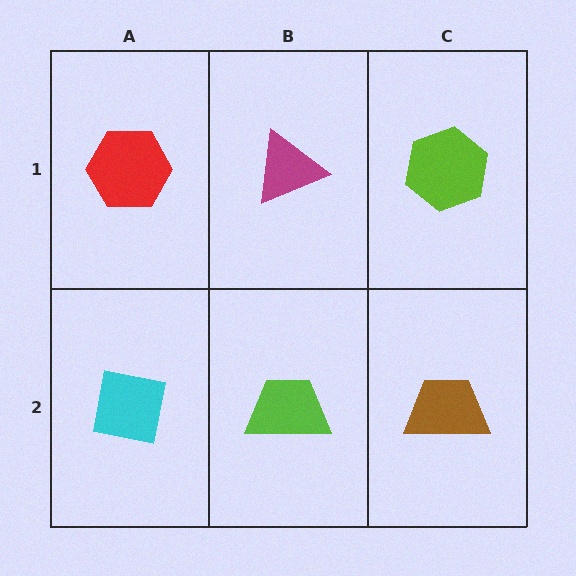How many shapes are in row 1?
3 shapes.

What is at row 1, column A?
A red hexagon.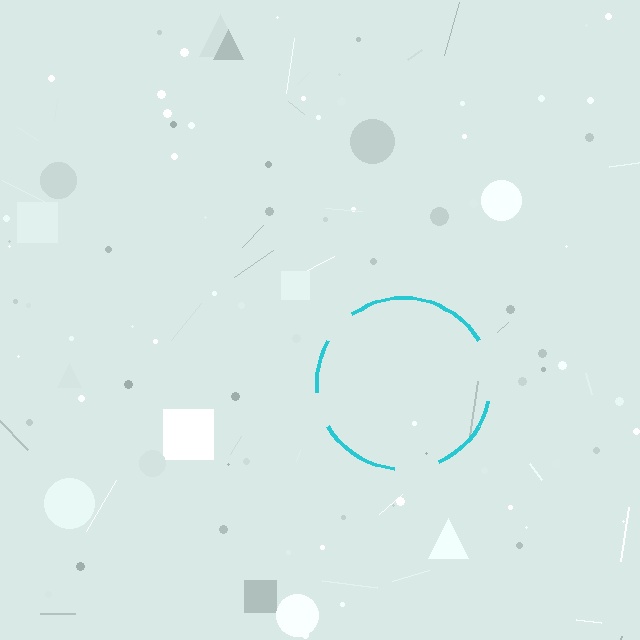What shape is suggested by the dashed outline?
The dashed outline suggests a circle.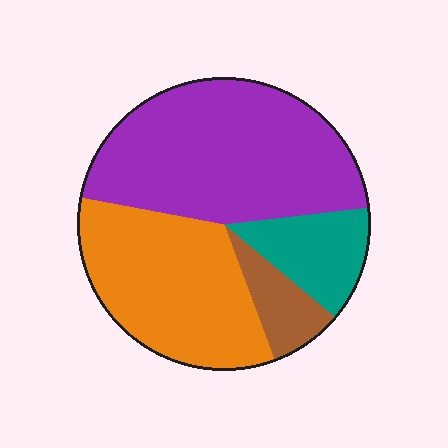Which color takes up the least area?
Brown, at roughly 10%.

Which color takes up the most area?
Purple, at roughly 45%.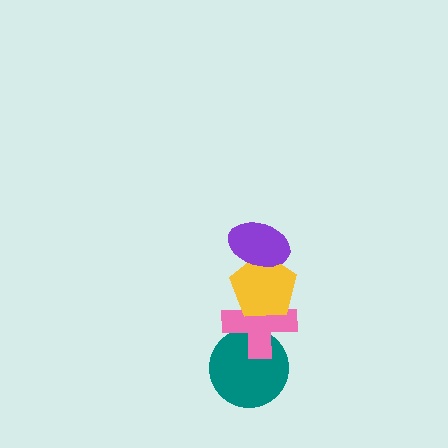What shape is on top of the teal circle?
The pink cross is on top of the teal circle.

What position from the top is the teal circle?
The teal circle is 4th from the top.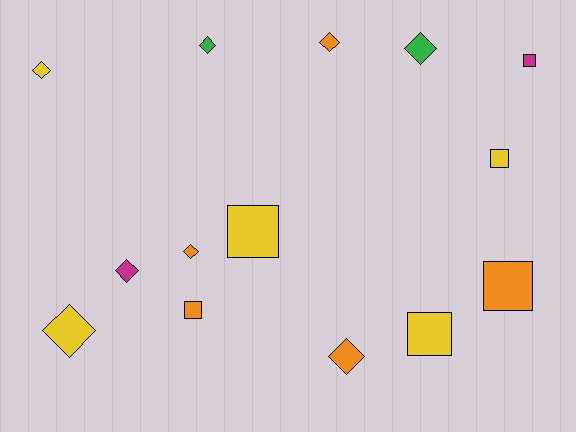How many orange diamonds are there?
There are 3 orange diamonds.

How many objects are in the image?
There are 14 objects.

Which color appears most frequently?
Yellow, with 5 objects.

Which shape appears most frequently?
Diamond, with 8 objects.